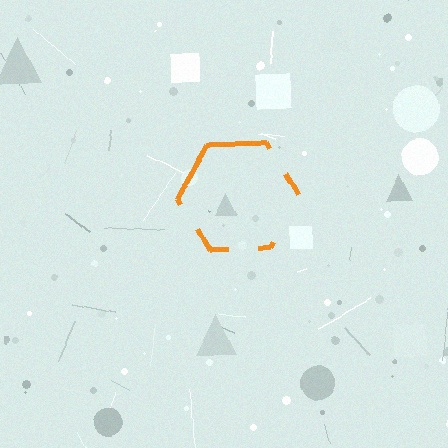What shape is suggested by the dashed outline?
The dashed outline suggests a hexagon.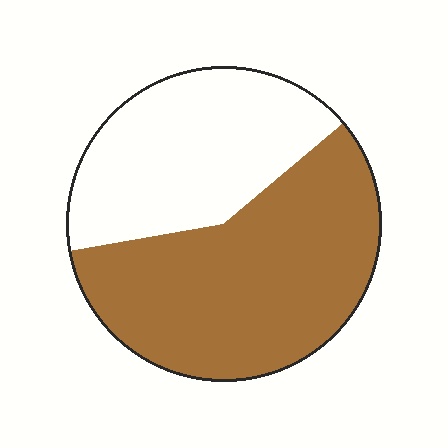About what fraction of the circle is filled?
About three fifths (3/5).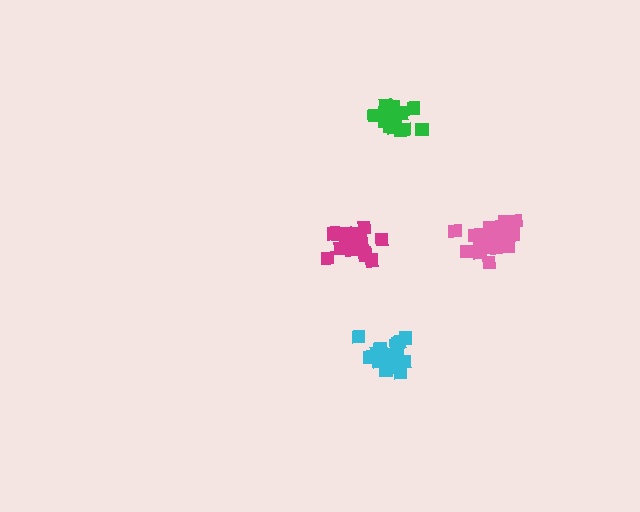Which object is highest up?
The green cluster is topmost.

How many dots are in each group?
Group 1: 19 dots, Group 2: 15 dots, Group 3: 19 dots, Group 4: 18 dots (71 total).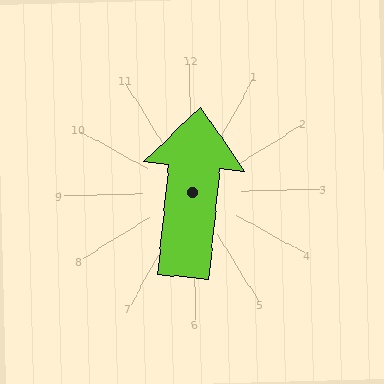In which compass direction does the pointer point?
North.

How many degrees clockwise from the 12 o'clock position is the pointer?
Approximately 7 degrees.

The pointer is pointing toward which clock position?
Roughly 12 o'clock.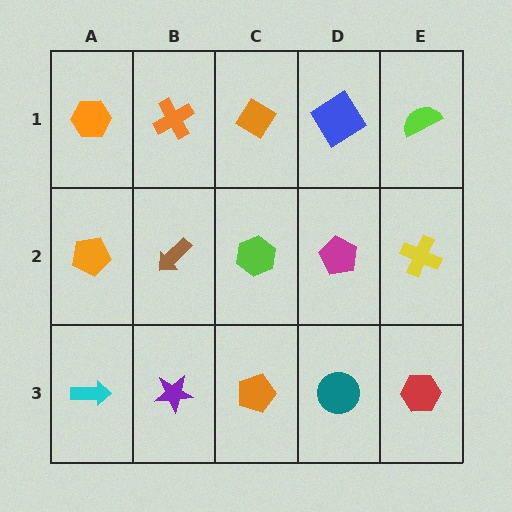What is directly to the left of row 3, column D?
An orange pentagon.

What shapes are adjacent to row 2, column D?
A blue diamond (row 1, column D), a teal circle (row 3, column D), a lime hexagon (row 2, column C), a yellow cross (row 2, column E).